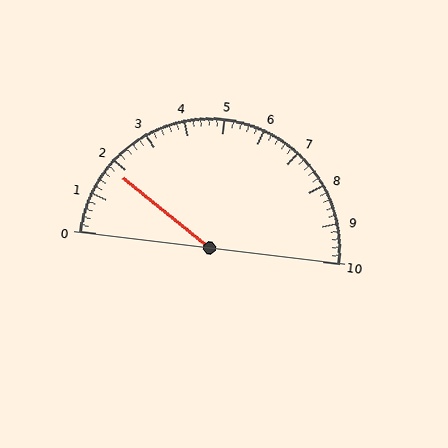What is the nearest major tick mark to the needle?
The nearest major tick mark is 2.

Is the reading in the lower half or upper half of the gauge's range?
The reading is in the lower half of the range (0 to 10).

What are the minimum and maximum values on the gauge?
The gauge ranges from 0 to 10.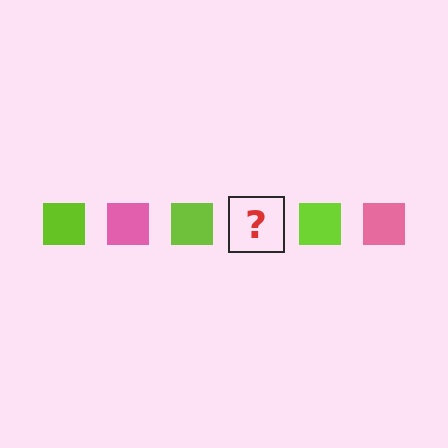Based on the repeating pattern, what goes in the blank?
The blank should be a pink square.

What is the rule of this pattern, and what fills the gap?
The rule is that the pattern cycles through lime, pink squares. The gap should be filled with a pink square.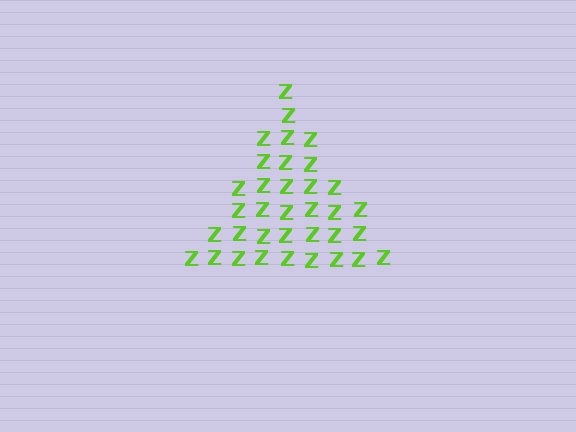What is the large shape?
The large shape is a triangle.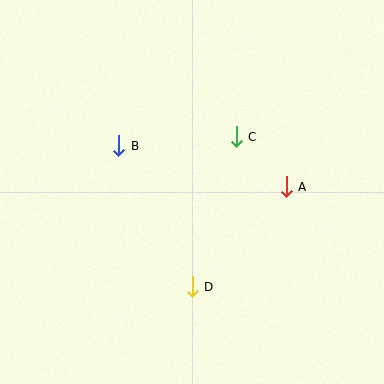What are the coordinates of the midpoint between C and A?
The midpoint between C and A is at (261, 162).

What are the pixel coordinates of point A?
Point A is at (286, 187).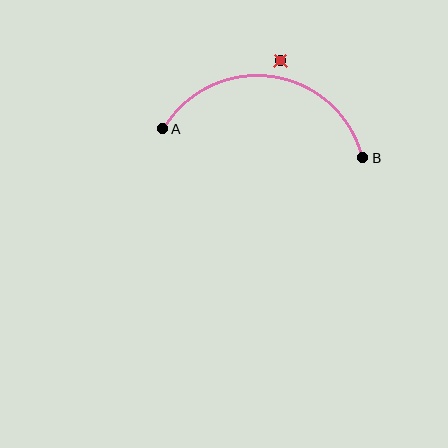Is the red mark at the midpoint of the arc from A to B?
No — the red mark does not lie on the arc at all. It sits slightly outside the curve.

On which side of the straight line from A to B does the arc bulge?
The arc bulges above the straight line connecting A and B.